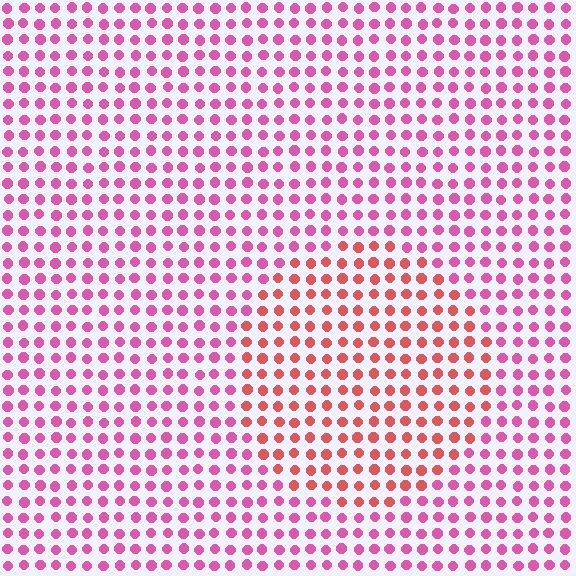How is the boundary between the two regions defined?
The boundary is defined purely by a slight shift in hue (about 37 degrees). Spacing, size, and orientation are identical on both sides.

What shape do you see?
I see a circle.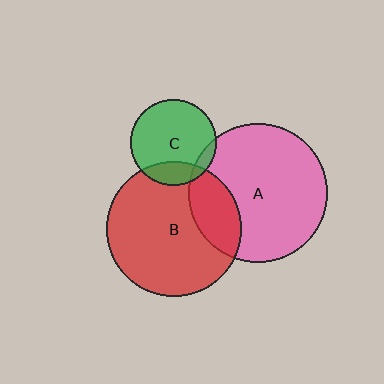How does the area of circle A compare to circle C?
Approximately 2.6 times.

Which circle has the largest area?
Circle A (pink).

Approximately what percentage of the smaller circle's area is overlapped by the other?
Approximately 10%.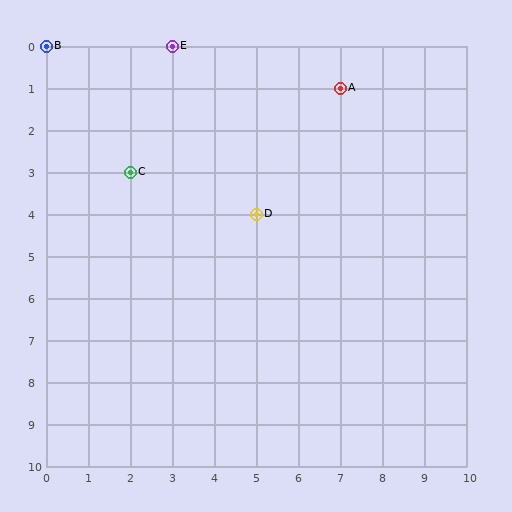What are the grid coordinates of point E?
Point E is at grid coordinates (3, 0).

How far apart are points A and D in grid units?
Points A and D are 2 columns and 3 rows apart (about 3.6 grid units diagonally).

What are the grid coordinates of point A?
Point A is at grid coordinates (7, 1).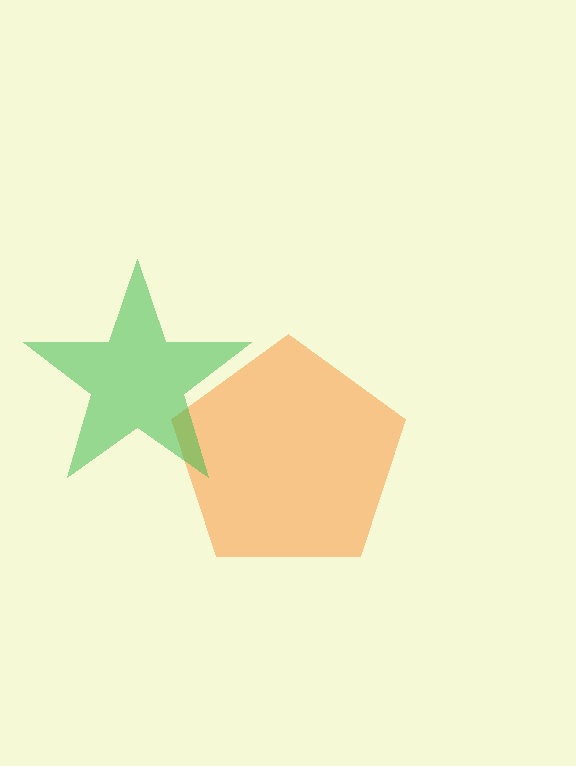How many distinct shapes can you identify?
There are 2 distinct shapes: an orange pentagon, a green star.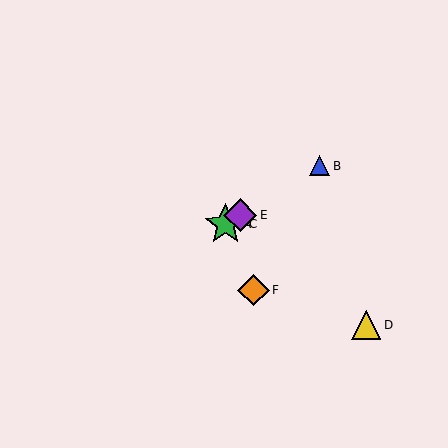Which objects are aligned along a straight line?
Objects A, B, C, E are aligned along a straight line.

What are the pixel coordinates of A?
Object A is at (226, 224).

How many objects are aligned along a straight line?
4 objects (A, B, C, E) are aligned along a straight line.